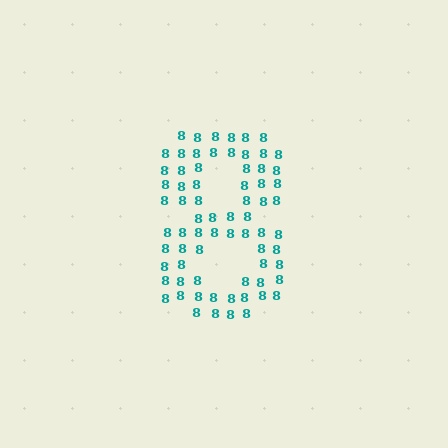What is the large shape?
The large shape is the digit 8.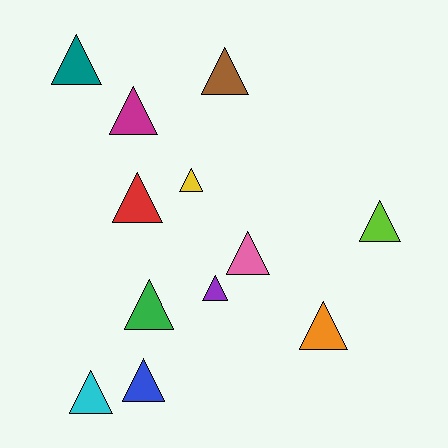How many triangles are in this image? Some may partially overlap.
There are 12 triangles.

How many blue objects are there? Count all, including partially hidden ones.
There is 1 blue object.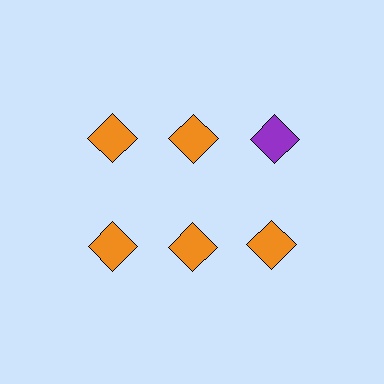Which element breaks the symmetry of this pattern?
The purple diamond in the top row, center column breaks the symmetry. All other shapes are orange diamonds.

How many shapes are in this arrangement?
There are 6 shapes arranged in a grid pattern.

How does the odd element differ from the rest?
It has a different color: purple instead of orange.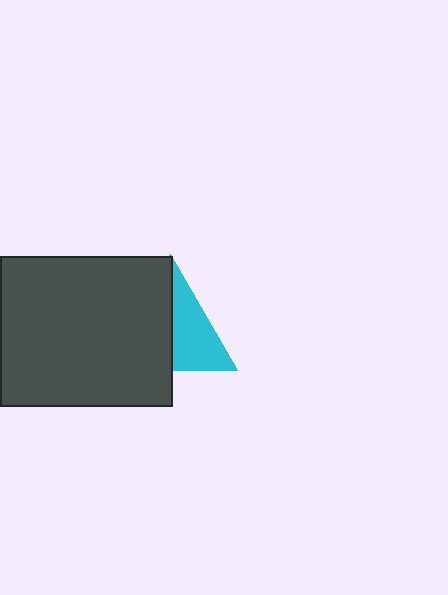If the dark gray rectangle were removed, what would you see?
You would see the complete cyan triangle.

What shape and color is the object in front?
The object in front is a dark gray rectangle.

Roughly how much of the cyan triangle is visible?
About half of it is visible (roughly 46%).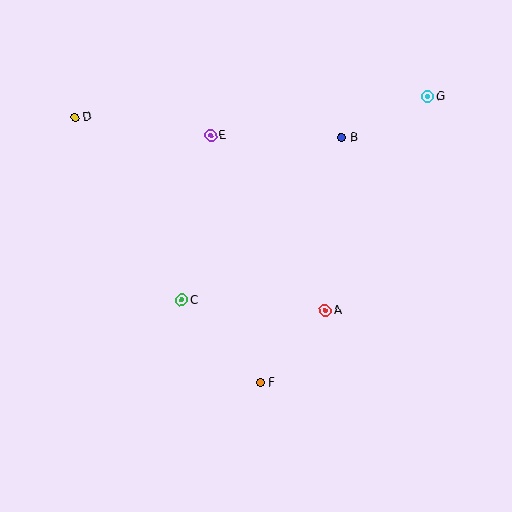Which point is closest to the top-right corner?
Point G is closest to the top-right corner.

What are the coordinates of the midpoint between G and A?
The midpoint between G and A is at (377, 204).